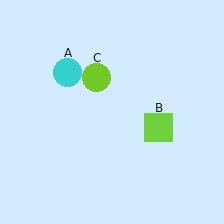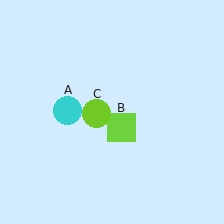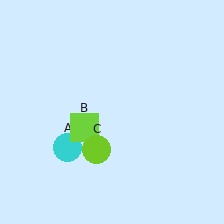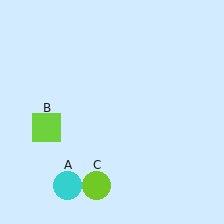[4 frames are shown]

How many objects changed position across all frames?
3 objects changed position: cyan circle (object A), lime square (object B), lime circle (object C).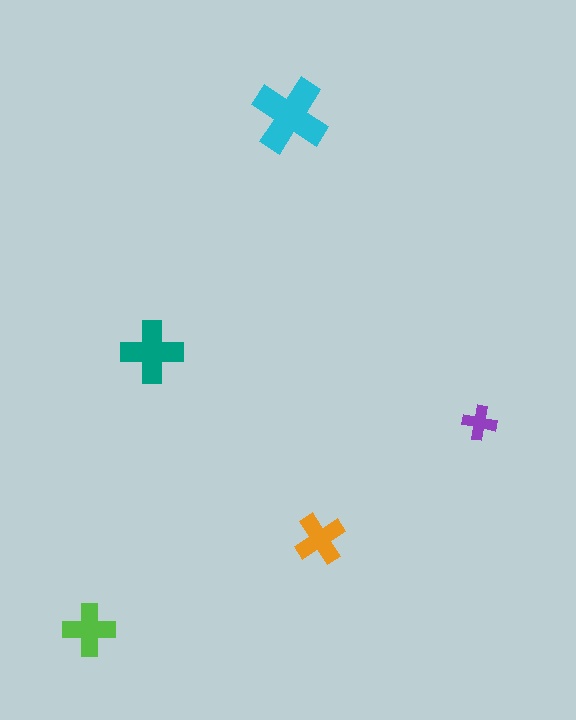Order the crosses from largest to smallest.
the cyan one, the teal one, the lime one, the orange one, the purple one.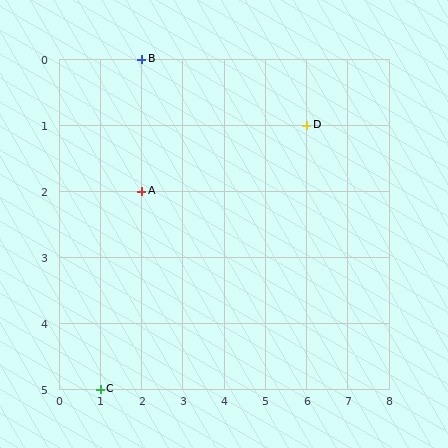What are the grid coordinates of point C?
Point C is at grid coordinates (1, 5).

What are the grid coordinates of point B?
Point B is at grid coordinates (2, 0).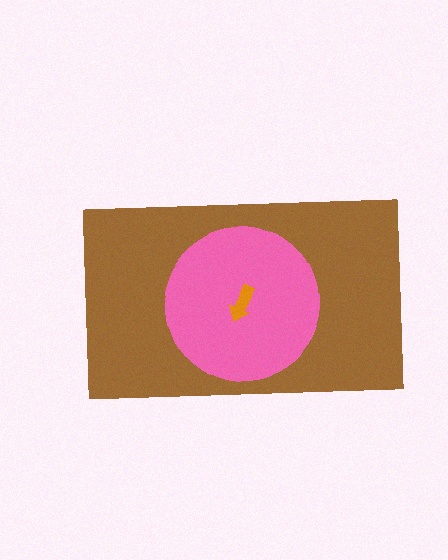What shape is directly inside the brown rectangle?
The pink circle.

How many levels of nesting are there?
3.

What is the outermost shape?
The brown rectangle.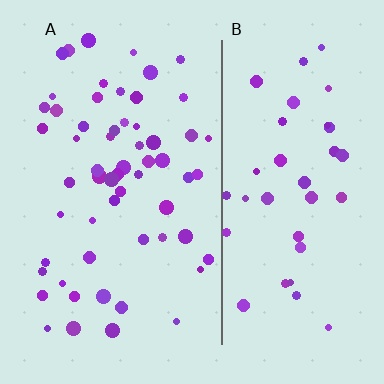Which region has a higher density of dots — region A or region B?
A (the left).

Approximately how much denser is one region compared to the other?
Approximately 1.4× — region A over region B.